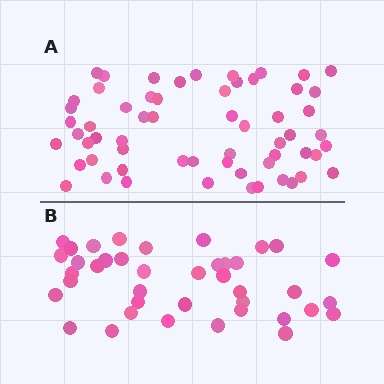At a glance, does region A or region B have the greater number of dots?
Region A (the top region) has more dots.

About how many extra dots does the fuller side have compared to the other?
Region A has approximately 20 more dots than region B.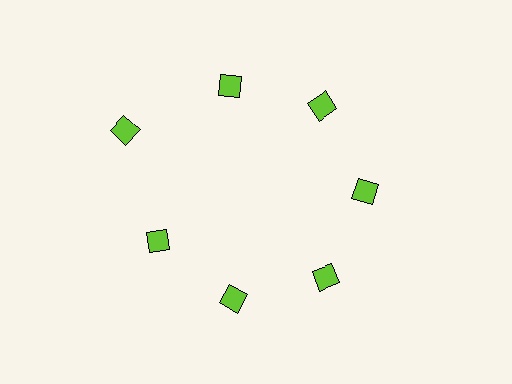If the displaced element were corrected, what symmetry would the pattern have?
It would have 7-fold rotational symmetry — the pattern would map onto itself every 51 degrees.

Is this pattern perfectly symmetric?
No. The 7 lime diamonds are arranged in a ring, but one element near the 10 o'clock position is pushed outward from the center, breaking the 7-fold rotational symmetry.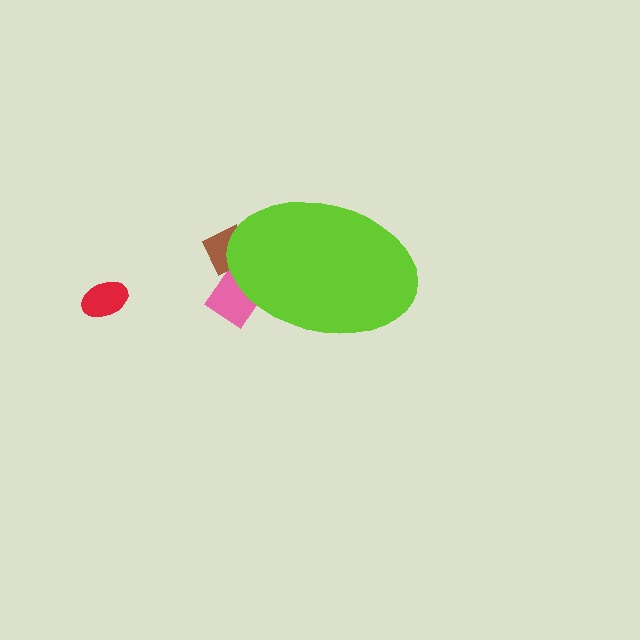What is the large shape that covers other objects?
A lime ellipse.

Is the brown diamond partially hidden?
Yes, the brown diamond is partially hidden behind the lime ellipse.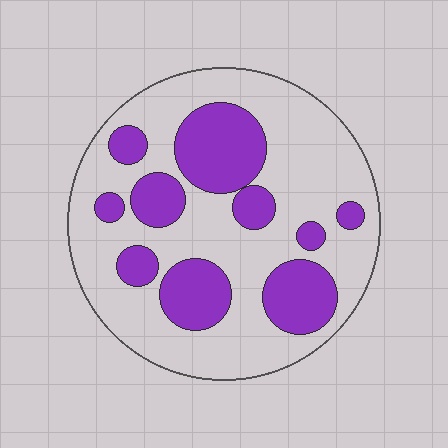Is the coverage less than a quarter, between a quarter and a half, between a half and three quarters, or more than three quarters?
Between a quarter and a half.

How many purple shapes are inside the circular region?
10.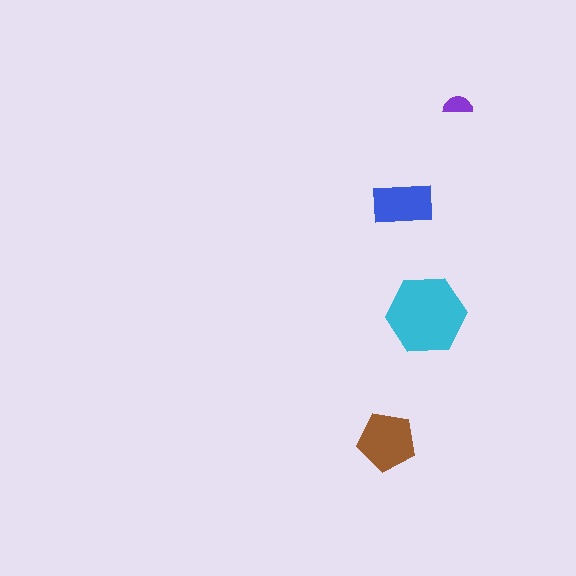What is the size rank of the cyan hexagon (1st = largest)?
1st.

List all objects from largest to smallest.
The cyan hexagon, the brown pentagon, the blue rectangle, the purple semicircle.